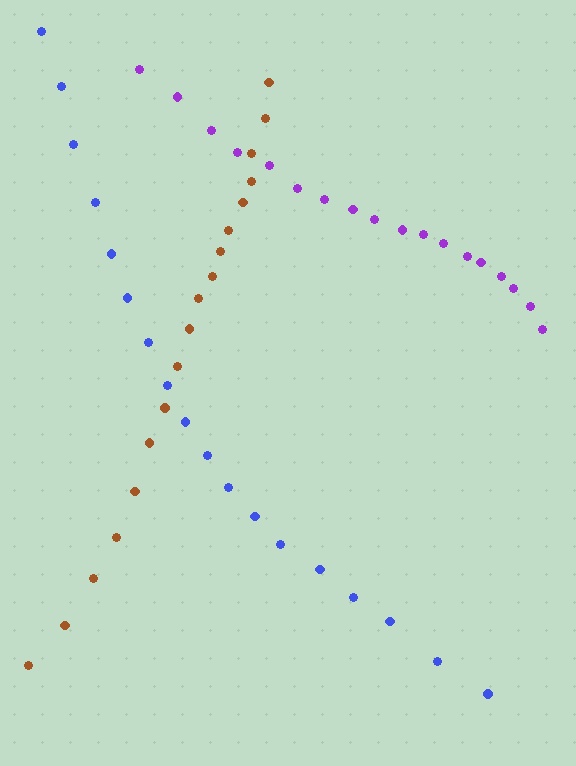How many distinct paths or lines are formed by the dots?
There are 3 distinct paths.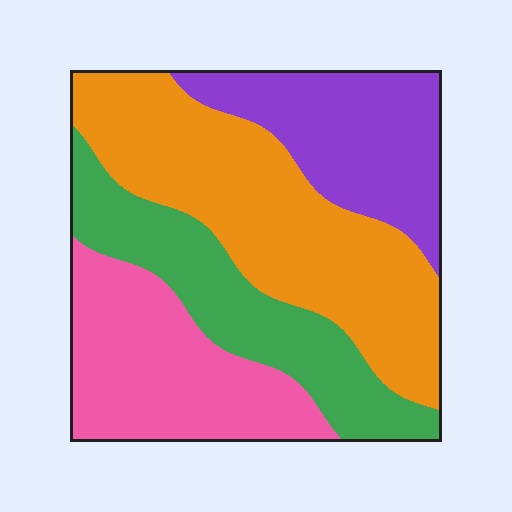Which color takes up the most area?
Orange, at roughly 35%.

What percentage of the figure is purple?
Purple covers 20% of the figure.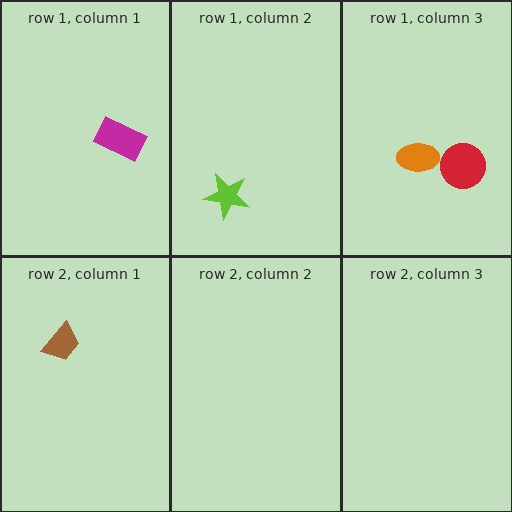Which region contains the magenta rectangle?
The row 1, column 1 region.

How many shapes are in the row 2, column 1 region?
1.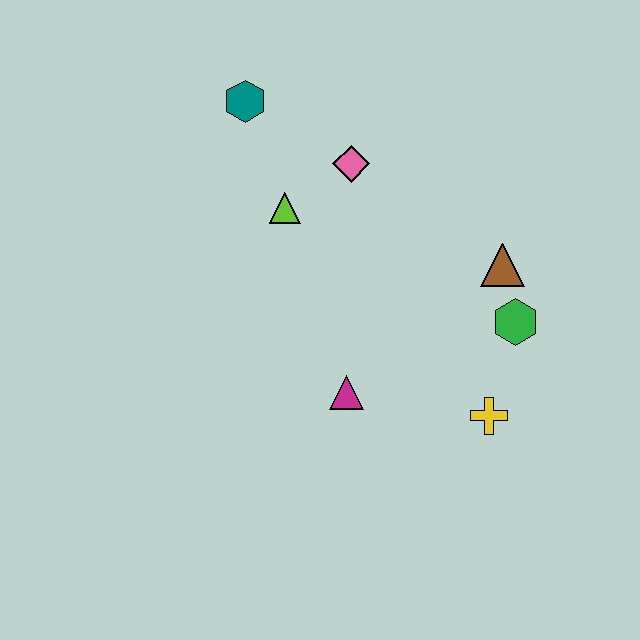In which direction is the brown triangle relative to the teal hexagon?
The brown triangle is to the right of the teal hexagon.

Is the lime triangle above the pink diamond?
No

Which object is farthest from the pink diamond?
The yellow cross is farthest from the pink diamond.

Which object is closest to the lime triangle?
The pink diamond is closest to the lime triangle.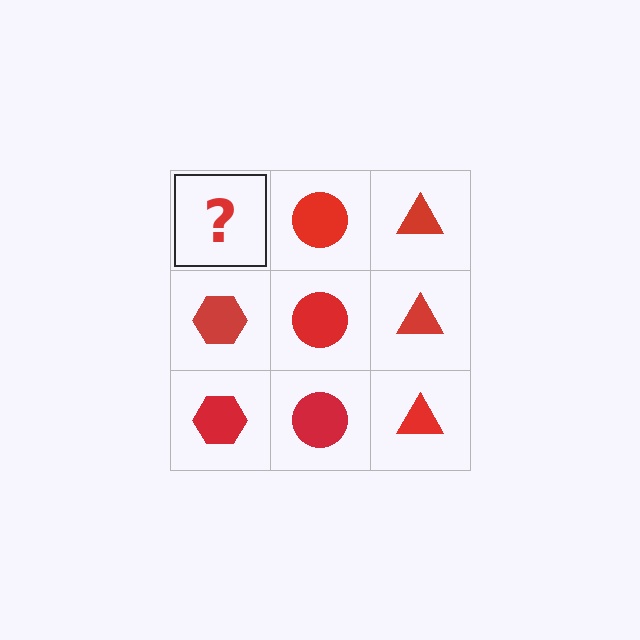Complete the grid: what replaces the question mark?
The question mark should be replaced with a red hexagon.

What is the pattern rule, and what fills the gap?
The rule is that each column has a consistent shape. The gap should be filled with a red hexagon.